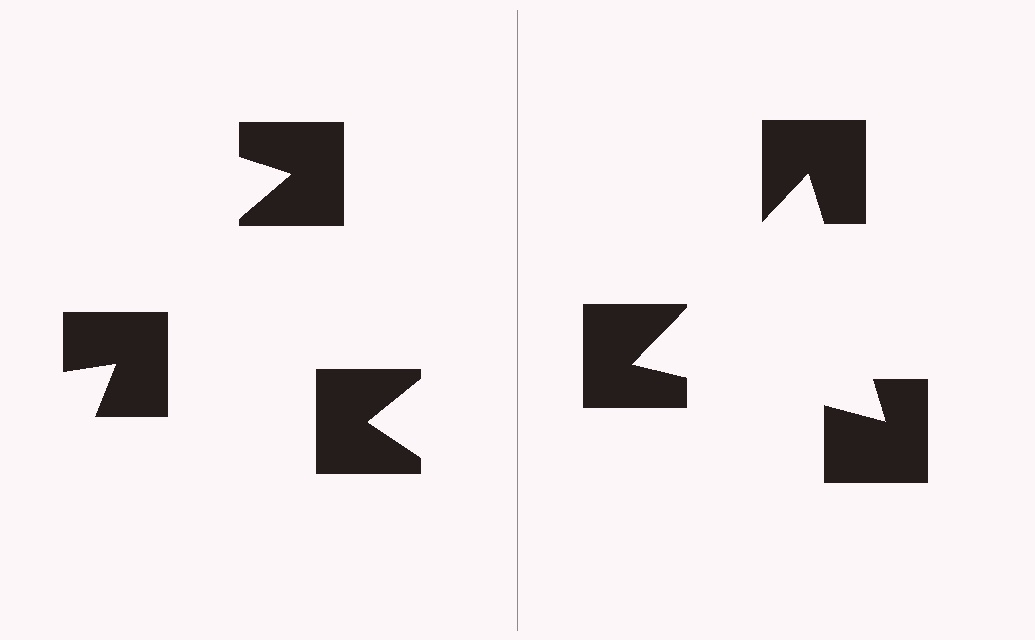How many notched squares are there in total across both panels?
6 — 3 on each side.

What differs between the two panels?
The notched squares are positioned identically on both sides; only the wedge orientations differ. On the right they align to a triangle; on the left they are misaligned.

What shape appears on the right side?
An illusory triangle.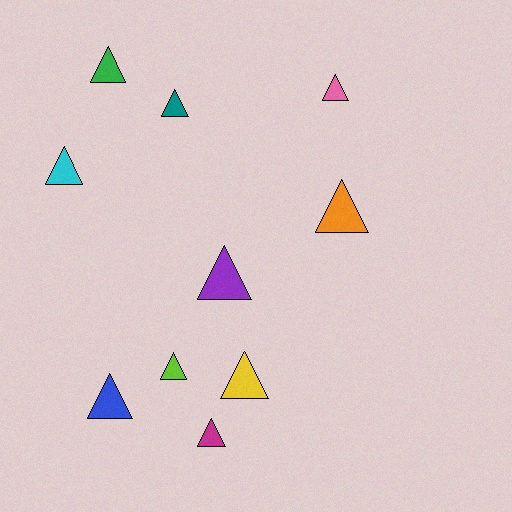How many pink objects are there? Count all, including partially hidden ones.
There is 1 pink object.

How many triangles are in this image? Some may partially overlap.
There are 10 triangles.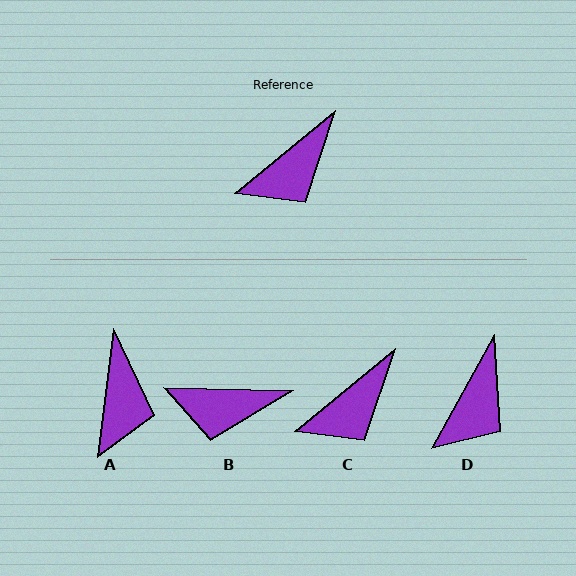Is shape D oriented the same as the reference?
No, it is off by about 21 degrees.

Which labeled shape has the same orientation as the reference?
C.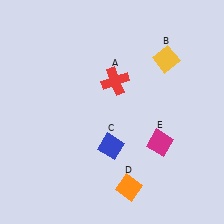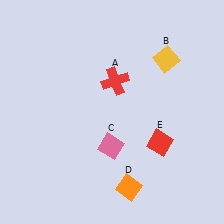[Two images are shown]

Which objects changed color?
C changed from blue to pink. E changed from magenta to red.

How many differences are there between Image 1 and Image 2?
There are 2 differences between the two images.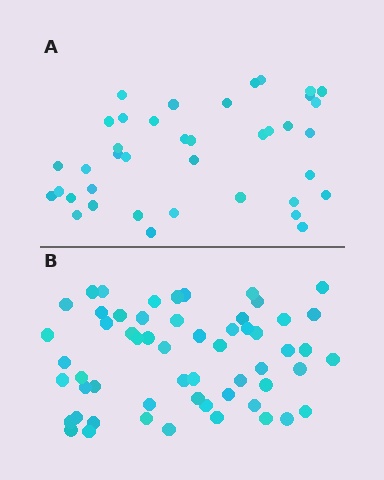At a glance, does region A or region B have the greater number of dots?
Region B (the bottom region) has more dots.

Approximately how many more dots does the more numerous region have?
Region B has approximately 20 more dots than region A.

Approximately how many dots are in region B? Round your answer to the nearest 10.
About 60 dots. (The exact count is 57, which rounds to 60.)